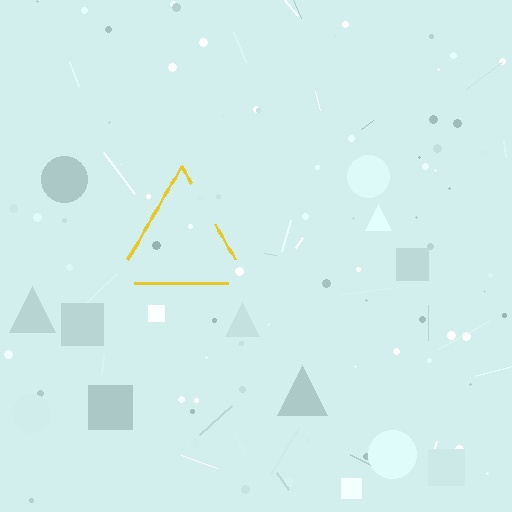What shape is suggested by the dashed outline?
The dashed outline suggests a triangle.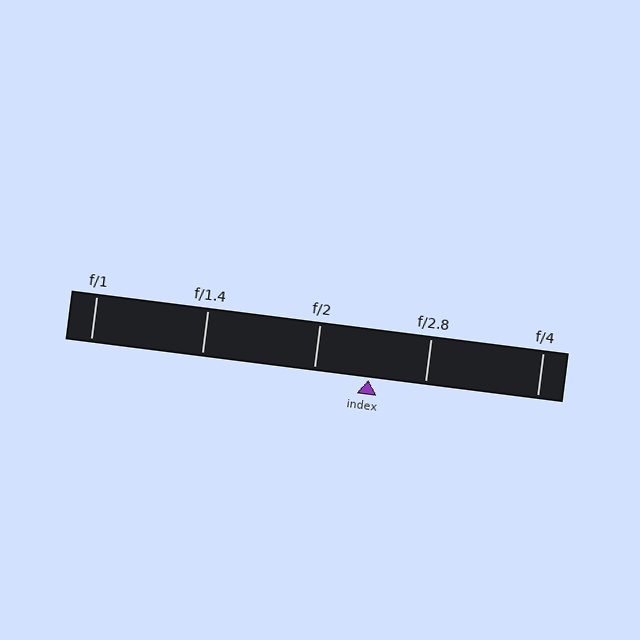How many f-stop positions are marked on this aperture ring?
There are 5 f-stop positions marked.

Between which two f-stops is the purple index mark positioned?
The index mark is between f/2 and f/2.8.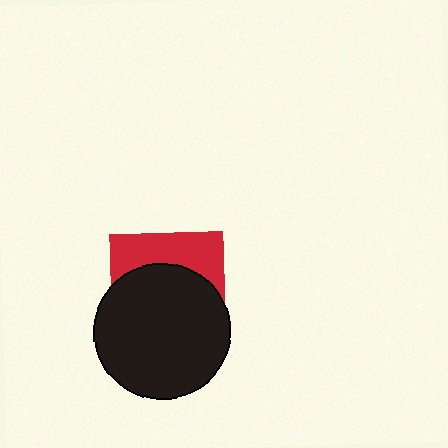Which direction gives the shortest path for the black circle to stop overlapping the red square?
Moving down gives the shortest separation.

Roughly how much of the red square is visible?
A small part of it is visible (roughly 34%).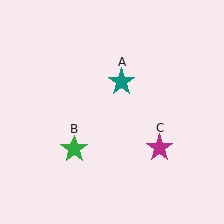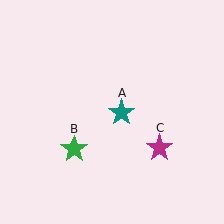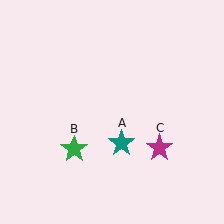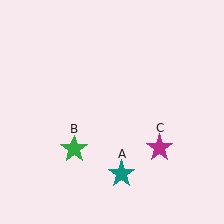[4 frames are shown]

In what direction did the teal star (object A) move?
The teal star (object A) moved down.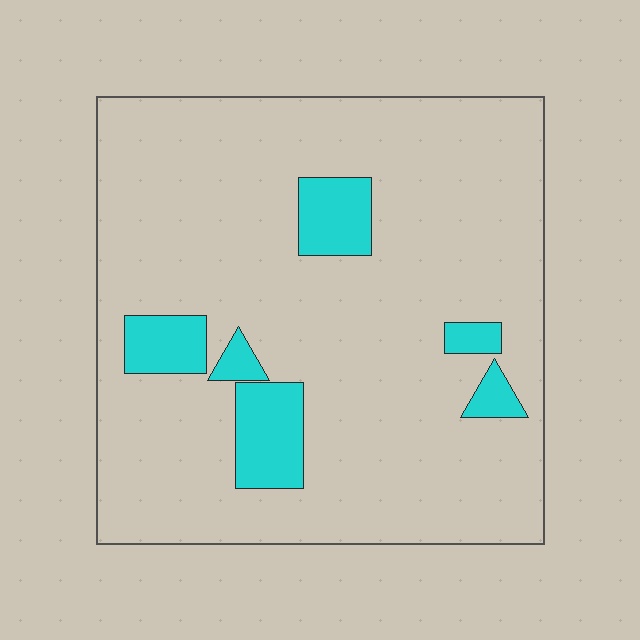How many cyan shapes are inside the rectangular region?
6.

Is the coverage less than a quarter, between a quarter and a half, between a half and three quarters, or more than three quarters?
Less than a quarter.